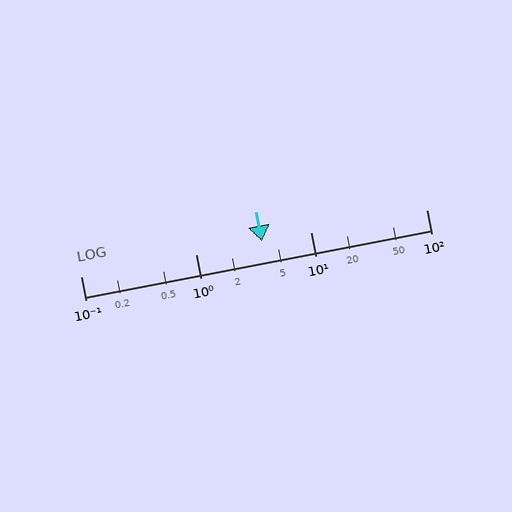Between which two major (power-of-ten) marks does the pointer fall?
The pointer is between 1 and 10.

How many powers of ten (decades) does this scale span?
The scale spans 3 decades, from 0.1 to 100.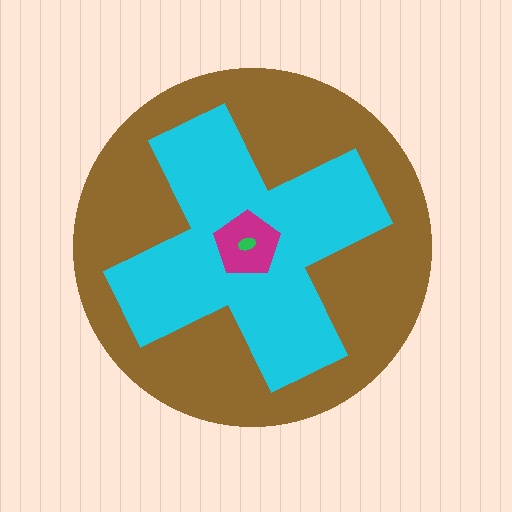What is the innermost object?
The green ellipse.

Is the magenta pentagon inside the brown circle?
Yes.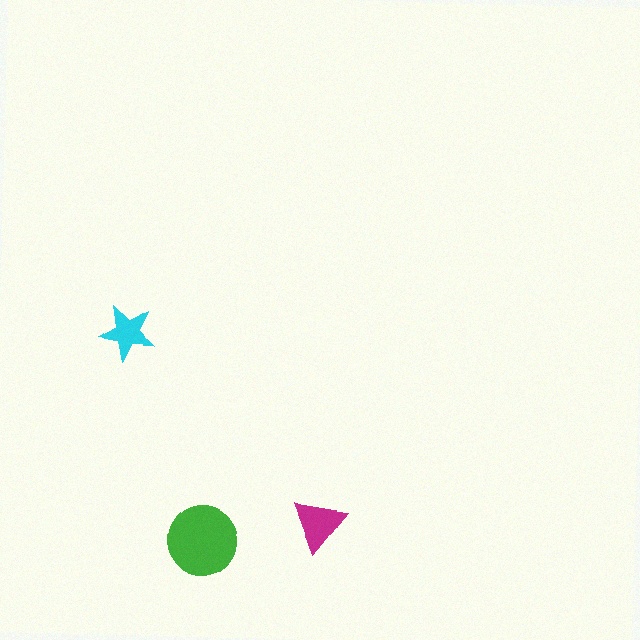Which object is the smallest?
The cyan star.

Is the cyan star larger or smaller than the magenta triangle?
Smaller.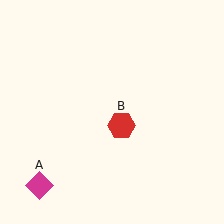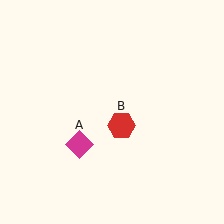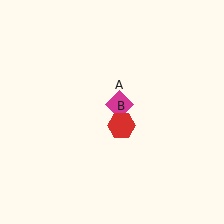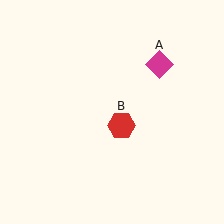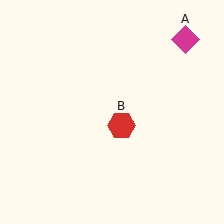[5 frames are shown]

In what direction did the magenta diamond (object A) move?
The magenta diamond (object A) moved up and to the right.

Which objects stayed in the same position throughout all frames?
Red hexagon (object B) remained stationary.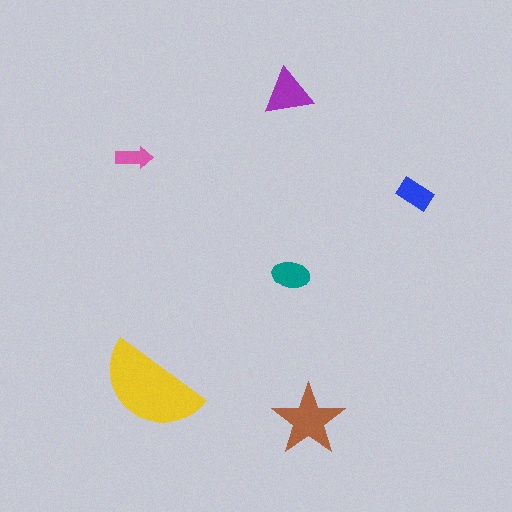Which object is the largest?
The yellow semicircle.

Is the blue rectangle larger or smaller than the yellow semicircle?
Smaller.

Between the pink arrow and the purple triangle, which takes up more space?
The purple triangle.